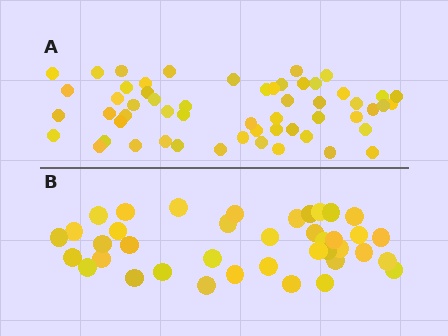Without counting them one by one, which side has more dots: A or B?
Region A (the top region) has more dots.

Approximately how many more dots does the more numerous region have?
Region A has approximately 15 more dots than region B.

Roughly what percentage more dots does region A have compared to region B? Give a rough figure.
About 45% more.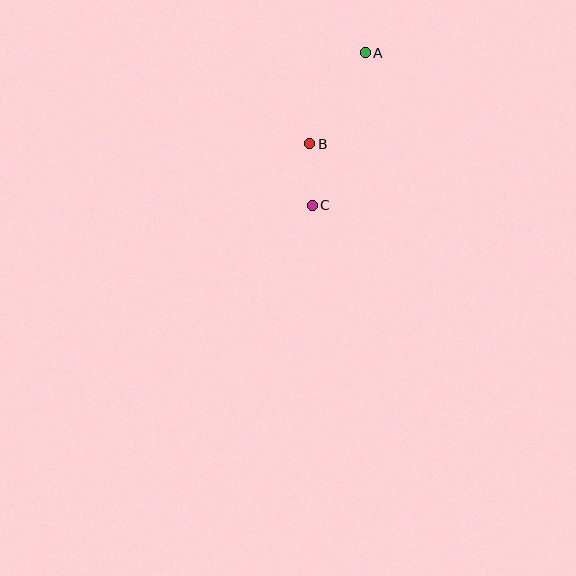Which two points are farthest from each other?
Points A and C are farthest from each other.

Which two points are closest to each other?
Points B and C are closest to each other.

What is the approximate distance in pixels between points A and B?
The distance between A and B is approximately 107 pixels.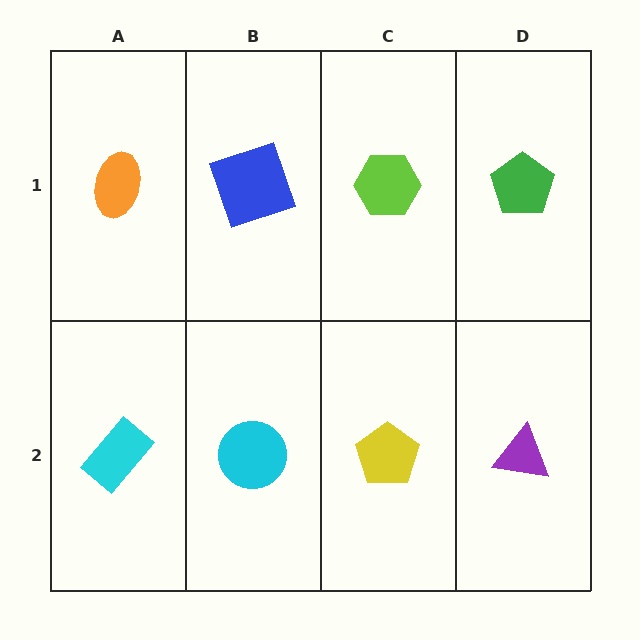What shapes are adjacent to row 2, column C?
A lime hexagon (row 1, column C), a cyan circle (row 2, column B), a purple triangle (row 2, column D).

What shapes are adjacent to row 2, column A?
An orange ellipse (row 1, column A), a cyan circle (row 2, column B).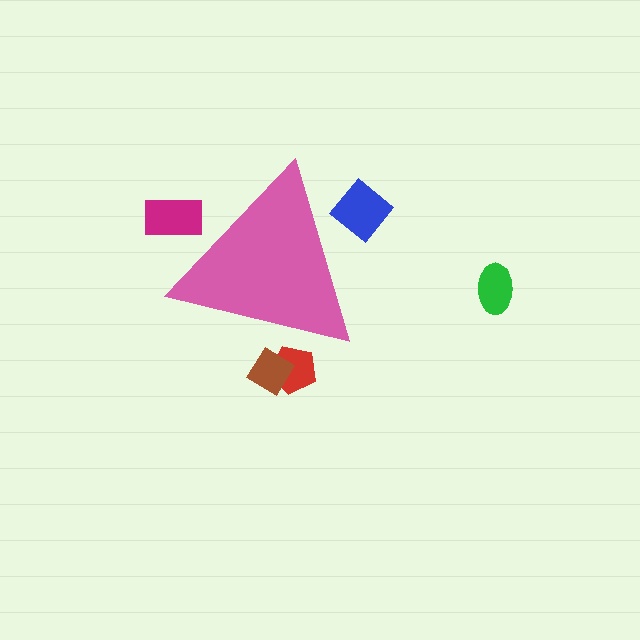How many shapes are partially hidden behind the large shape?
4 shapes are partially hidden.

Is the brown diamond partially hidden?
Yes, the brown diamond is partially hidden behind the pink triangle.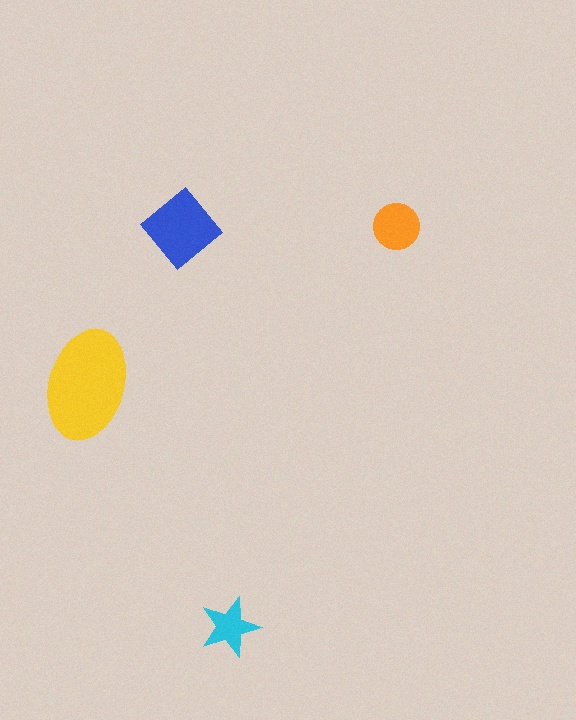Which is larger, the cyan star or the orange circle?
The orange circle.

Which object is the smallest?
The cyan star.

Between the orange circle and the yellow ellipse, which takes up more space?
The yellow ellipse.